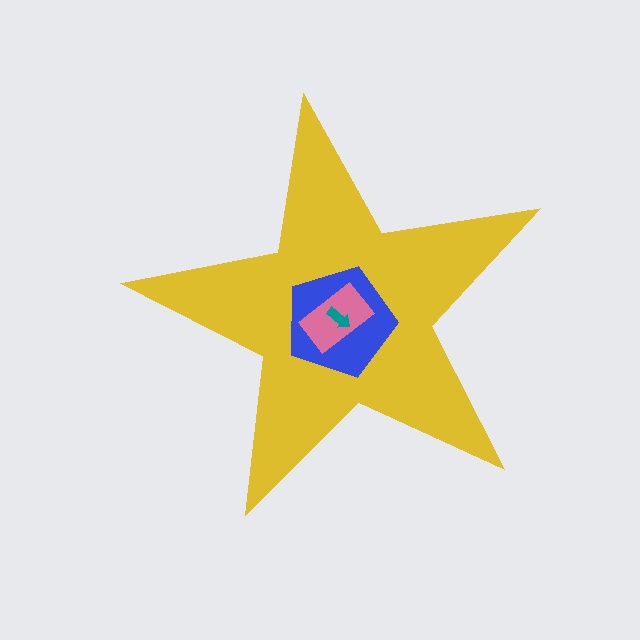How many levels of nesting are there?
4.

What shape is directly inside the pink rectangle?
The teal arrow.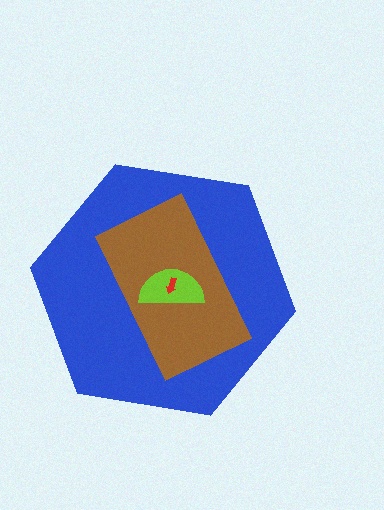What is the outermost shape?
The blue hexagon.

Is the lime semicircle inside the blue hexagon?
Yes.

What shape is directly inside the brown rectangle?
The lime semicircle.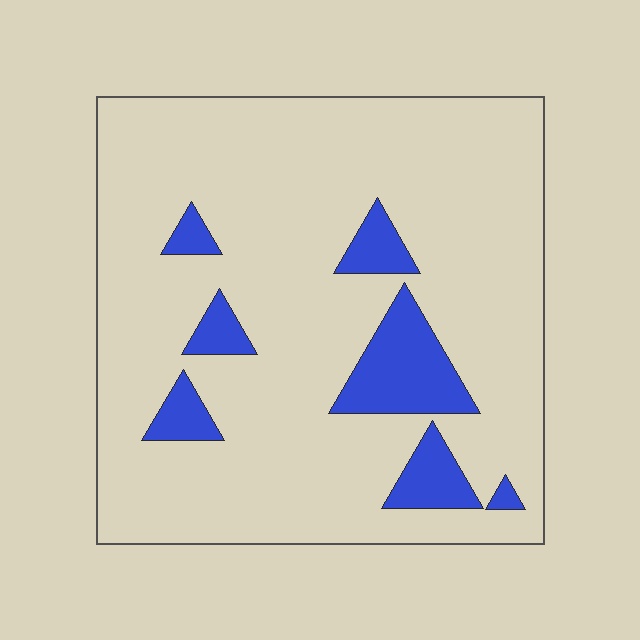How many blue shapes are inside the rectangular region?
7.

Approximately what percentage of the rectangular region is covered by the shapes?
Approximately 15%.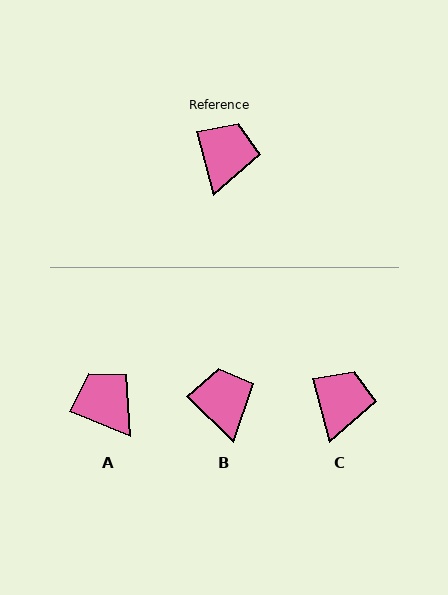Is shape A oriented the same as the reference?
No, it is off by about 52 degrees.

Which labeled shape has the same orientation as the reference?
C.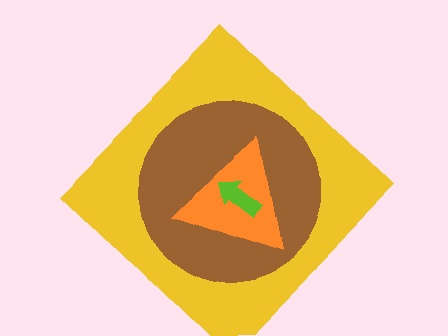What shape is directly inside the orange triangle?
The lime arrow.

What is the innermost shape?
The lime arrow.